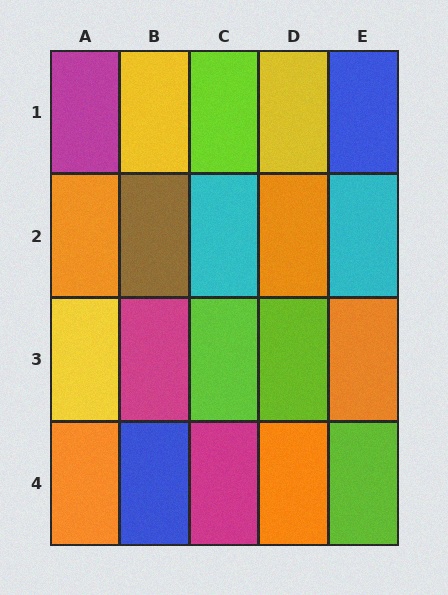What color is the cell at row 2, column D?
Orange.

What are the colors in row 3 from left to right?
Yellow, magenta, lime, lime, orange.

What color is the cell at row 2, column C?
Cyan.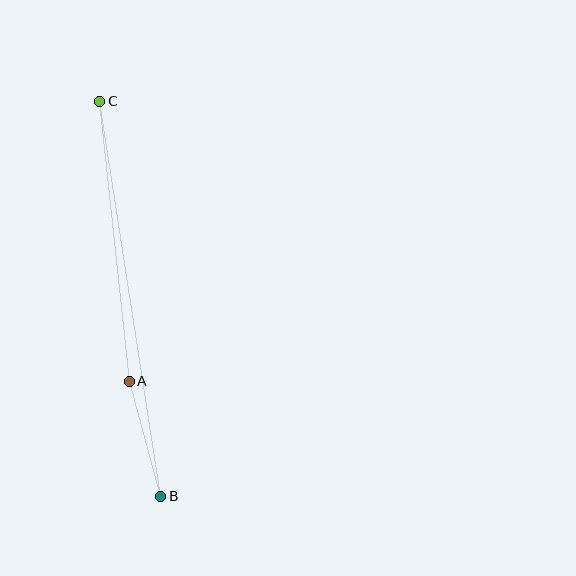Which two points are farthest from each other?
Points B and C are farthest from each other.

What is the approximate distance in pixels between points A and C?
The distance between A and C is approximately 281 pixels.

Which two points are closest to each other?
Points A and B are closest to each other.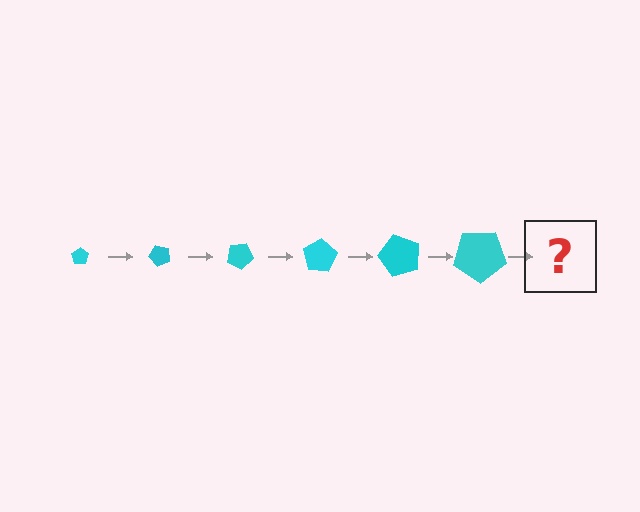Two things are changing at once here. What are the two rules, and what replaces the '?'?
The two rules are that the pentagon grows larger each step and it rotates 50 degrees each step. The '?' should be a pentagon, larger than the previous one and rotated 300 degrees from the start.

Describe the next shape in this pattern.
It should be a pentagon, larger than the previous one and rotated 300 degrees from the start.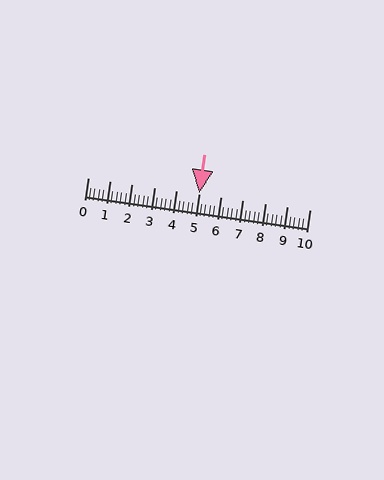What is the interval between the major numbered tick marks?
The major tick marks are spaced 1 units apart.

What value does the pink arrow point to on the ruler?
The pink arrow points to approximately 5.0.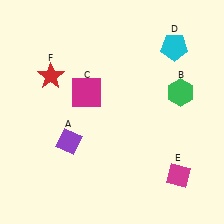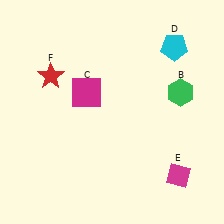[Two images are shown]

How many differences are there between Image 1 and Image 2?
There is 1 difference between the two images.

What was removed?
The purple diamond (A) was removed in Image 2.